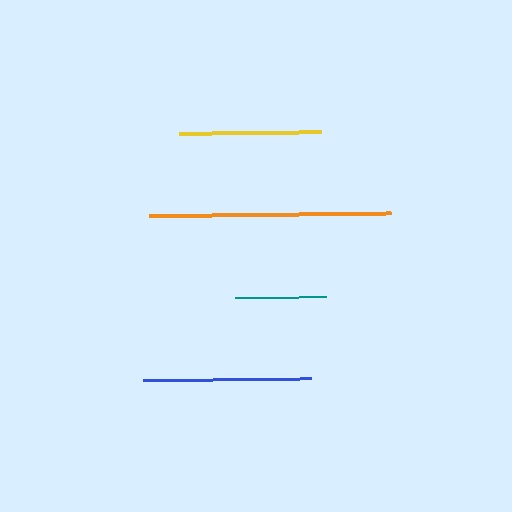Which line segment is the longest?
The orange line is the longest at approximately 242 pixels.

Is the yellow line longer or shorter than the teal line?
The yellow line is longer than the teal line.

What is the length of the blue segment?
The blue segment is approximately 168 pixels long.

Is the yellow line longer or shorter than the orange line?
The orange line is longer than the yellow line.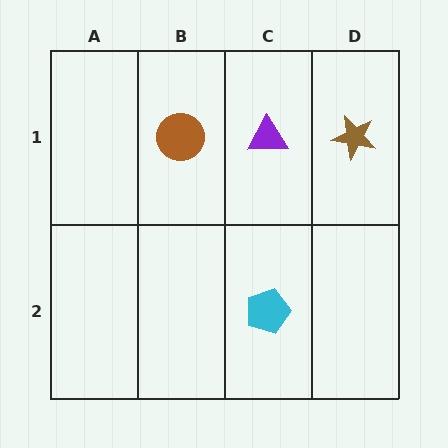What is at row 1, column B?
A brown circle.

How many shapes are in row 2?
1 shape.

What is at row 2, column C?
A cyan pentagon.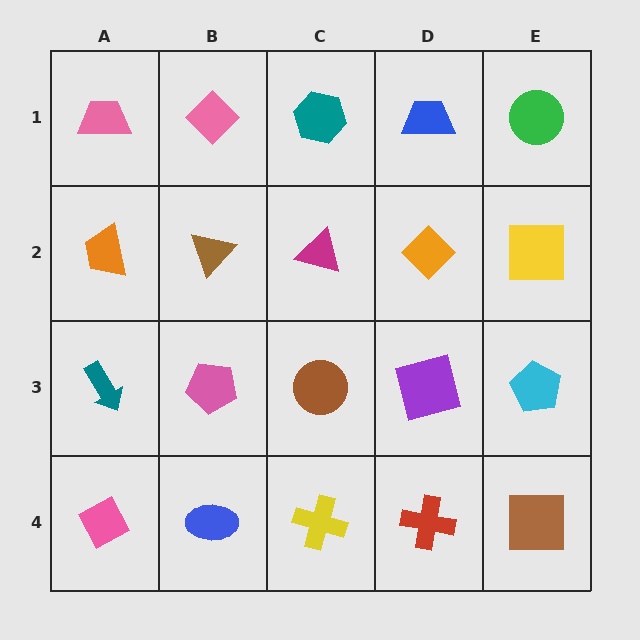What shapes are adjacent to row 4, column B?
A pink pentagon (row 3, column B), a pink diamond (row 4, column A), a yellow cross (row 4, column C).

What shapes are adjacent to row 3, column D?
An orange diamond (row 2, column D), a red cross (row 4, column D), a brown circle (row 3, column C), a cyan pentagon (row 3, column E).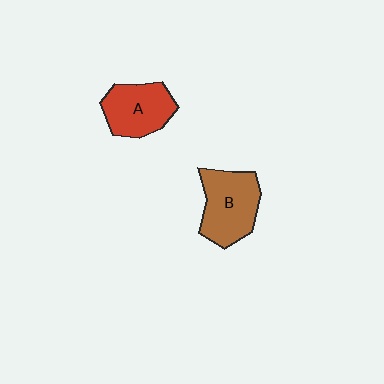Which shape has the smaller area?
Shape A (red).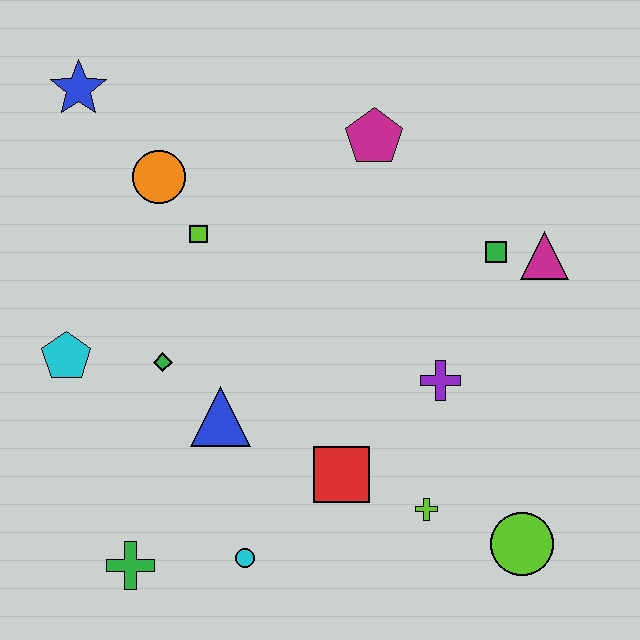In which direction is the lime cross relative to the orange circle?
The lime cross is below the orange circle.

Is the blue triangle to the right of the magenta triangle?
No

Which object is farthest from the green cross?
The magenta triangle is farthest from the green cross.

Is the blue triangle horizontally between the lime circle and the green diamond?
Yes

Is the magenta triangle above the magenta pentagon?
No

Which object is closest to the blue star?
The orange circle is closest to the blue star.